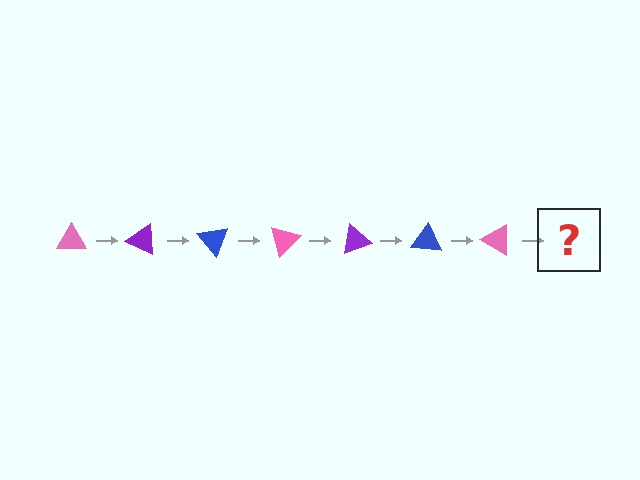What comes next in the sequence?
The next element should be a purple triangle, rotated 175 degrees from the start.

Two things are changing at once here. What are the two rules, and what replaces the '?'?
The two rules are that it rotates 25 degrees each step and the color cycles through pink, purple, and blue. The '?' should be a purple triangle, rotated 175 degrees from the start.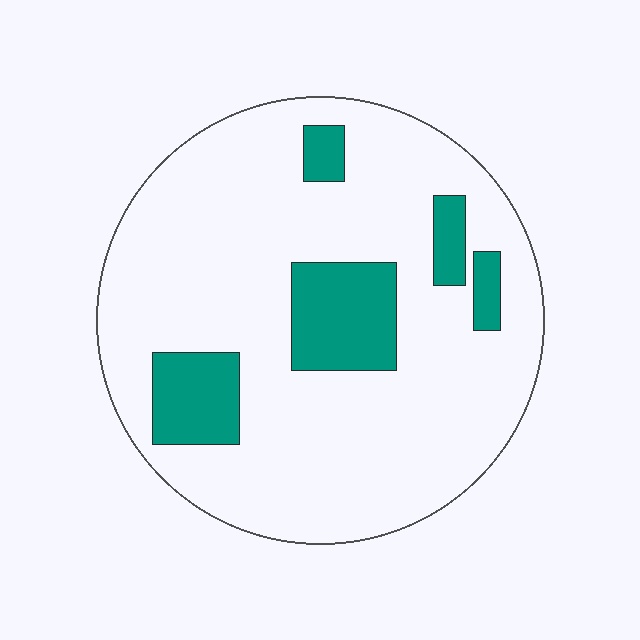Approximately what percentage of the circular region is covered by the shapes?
Approximately 15%.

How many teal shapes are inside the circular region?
5.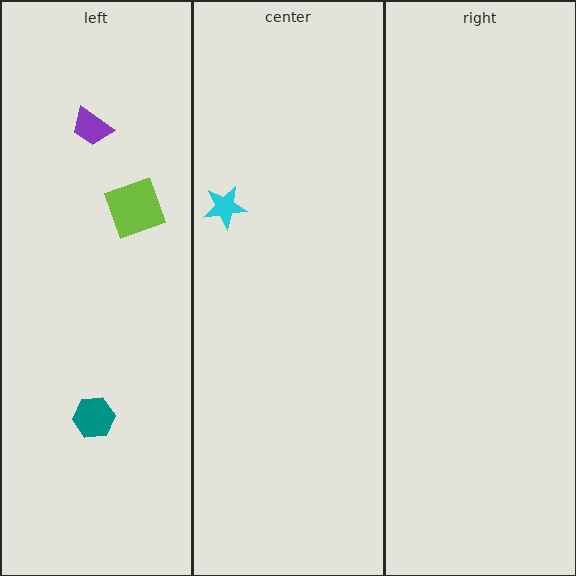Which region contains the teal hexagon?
The left region.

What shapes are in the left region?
The lime square, the teal hexagon, the purple trapezoid.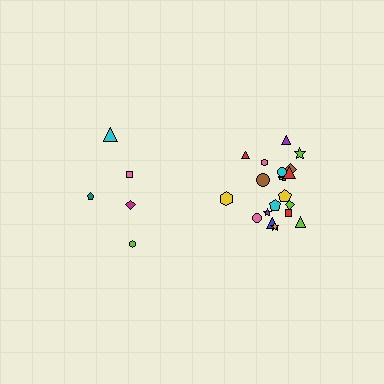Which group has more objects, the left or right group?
The right group.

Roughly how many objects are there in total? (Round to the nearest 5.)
Roughly 25 objects in total.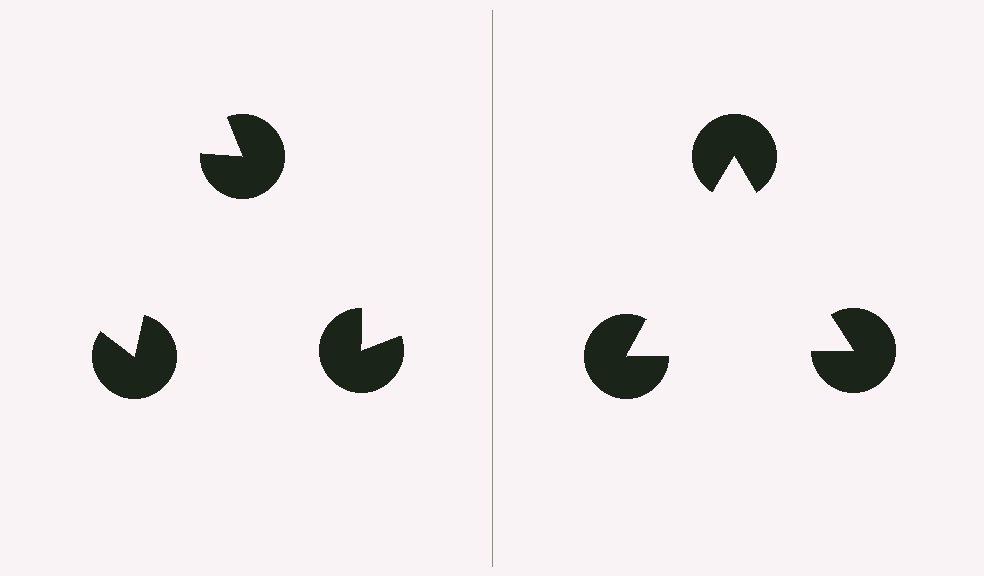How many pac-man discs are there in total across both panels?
6 — 3 on each side.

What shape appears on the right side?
An illusory triangle.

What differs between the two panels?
The pac-man discs are positioned identically on both sides; only the wedge orientations differ. On the right they align to a triangle; on the left they are misaligned.